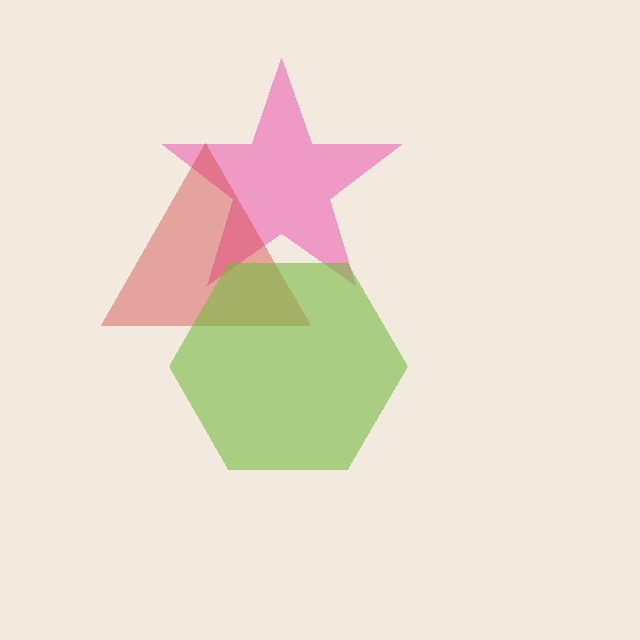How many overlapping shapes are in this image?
There are 3 overlapping shapes in the image.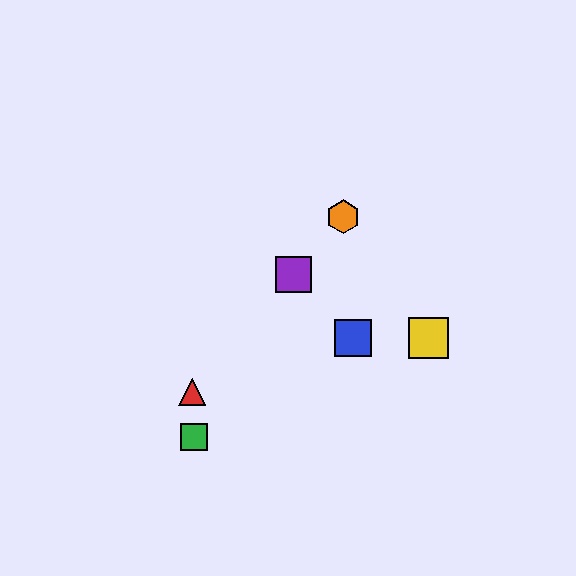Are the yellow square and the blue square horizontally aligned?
Yes, both are at y≈338.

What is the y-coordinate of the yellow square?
The yellow square is at y≈338.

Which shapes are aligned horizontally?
The blue square, the yellow square are aligned horizontally.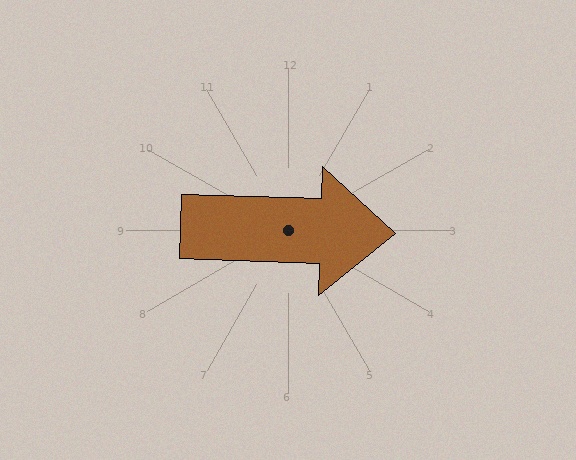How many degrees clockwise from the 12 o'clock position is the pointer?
Approximately 92 degrees.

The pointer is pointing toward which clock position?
Roughly 3 o'clock.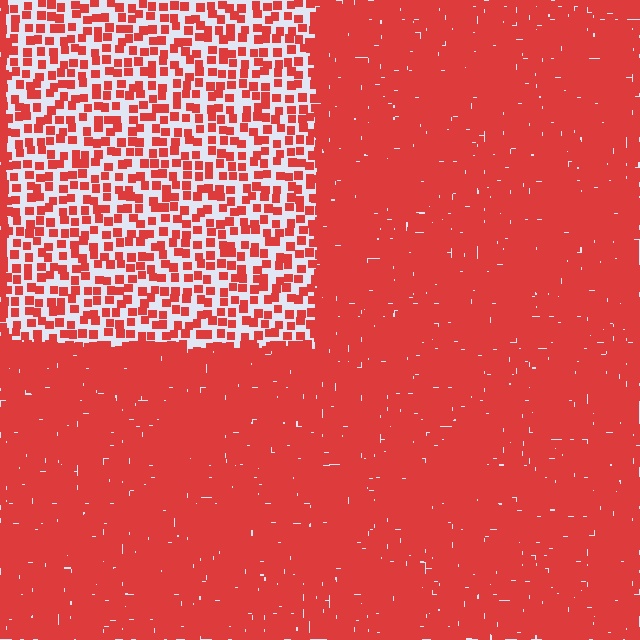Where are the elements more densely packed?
The elements are more densely packed outside the rectangle boundary.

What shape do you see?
I see a rectangle.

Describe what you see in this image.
The image contains small red elements arranged at two different densities. A rectangle-shaped region is visible where the elements are less densely packed than the surrounding area.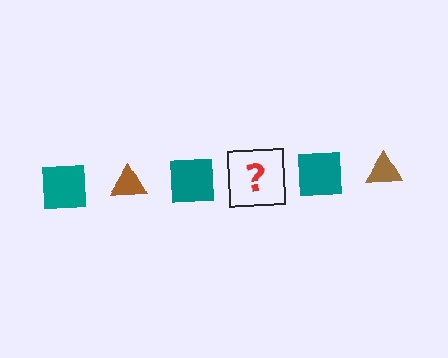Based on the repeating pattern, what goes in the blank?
The blank should be a brown triangle.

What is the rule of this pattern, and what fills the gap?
The rule is that the pattern alternates between teal square and brown triangle. The gap should be filled with a brown triangle.